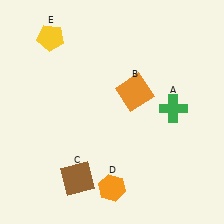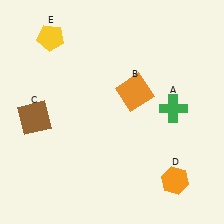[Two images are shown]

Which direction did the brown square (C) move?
The brown square (C) moved up.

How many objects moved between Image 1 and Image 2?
2 objects moved between the two images.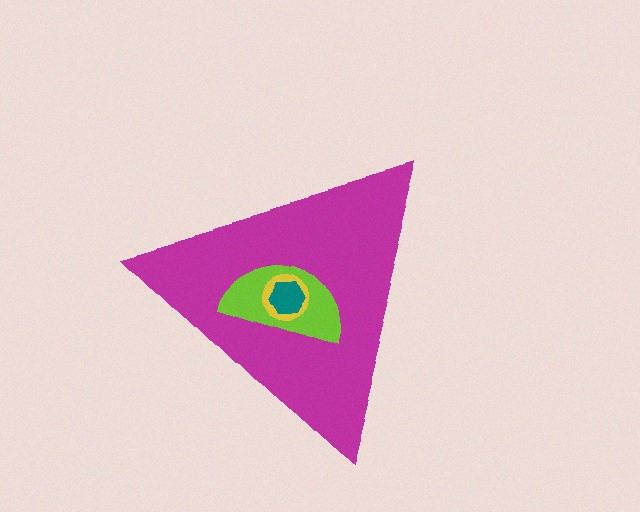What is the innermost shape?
The teal hexagon.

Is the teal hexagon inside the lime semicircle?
Yes.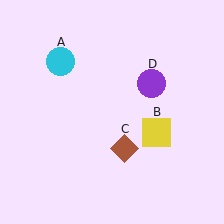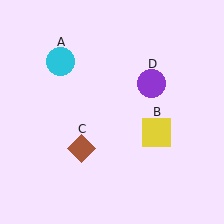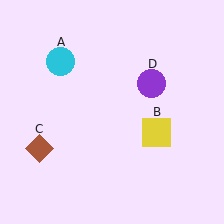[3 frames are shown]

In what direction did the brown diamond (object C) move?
The brown diamond (object C) moved left.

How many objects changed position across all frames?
1 object changed position: brown diamond (object C).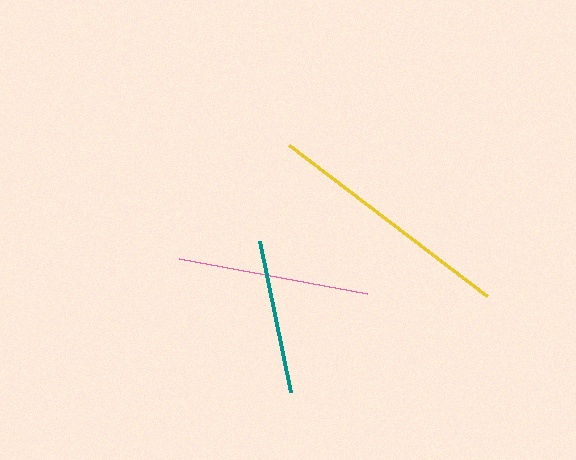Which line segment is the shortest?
The teal line is the shortest at approximately 154 pixels.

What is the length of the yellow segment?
The yellow segment is approximately 249 pixels long.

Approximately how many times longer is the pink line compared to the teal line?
The pink line is approximately 1.2 times the length of the teal line.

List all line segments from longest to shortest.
From longest to shortest: yellow, pink, teal.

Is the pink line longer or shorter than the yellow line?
The yellow line is longer than the pink line.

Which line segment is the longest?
The yellow line is the longest at approximately 249 pixels.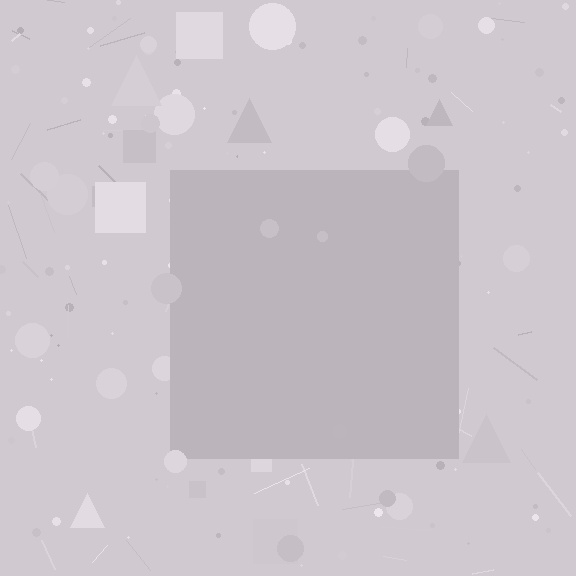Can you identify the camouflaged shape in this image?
The camouflaged shape is a square.